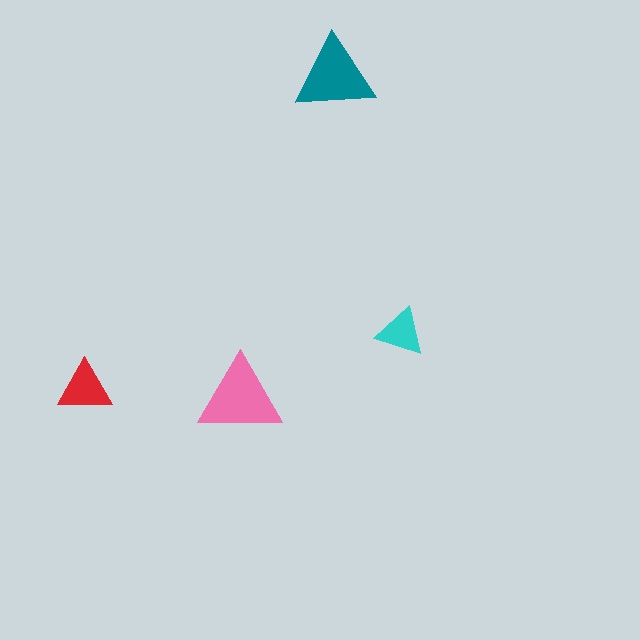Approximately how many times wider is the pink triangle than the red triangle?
About 1.5 times wider.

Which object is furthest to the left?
The red triangle is leftmost.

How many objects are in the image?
There are 4 objects in the image.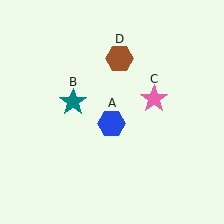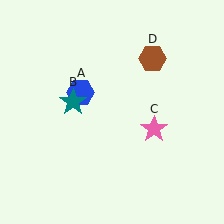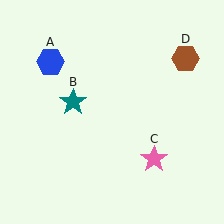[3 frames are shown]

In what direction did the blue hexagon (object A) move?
The blue hexagon (object A) moved up and to the left.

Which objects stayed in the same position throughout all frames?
Teal star (object B) remained stationary.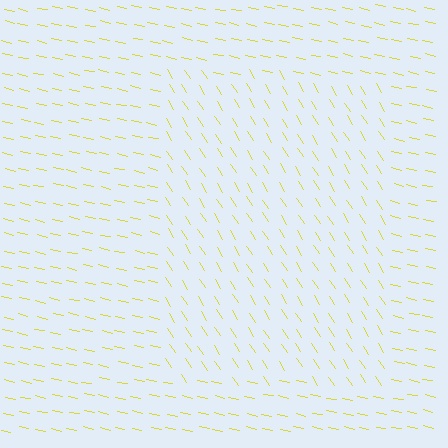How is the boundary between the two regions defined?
The boundary is defined purely by a change in line orientation (approximately 45 degrees difference). All lines are the same color and thickness.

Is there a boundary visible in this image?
Yes, there is a texture boundary formed by a change in line orientation.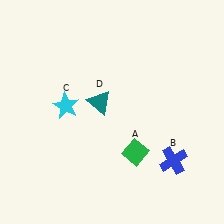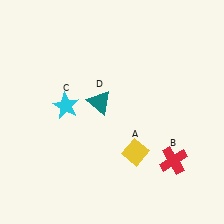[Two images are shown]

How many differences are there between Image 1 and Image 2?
There are 2 differences between the two images.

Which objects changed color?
A changed from green to yellow. B changed from blue to red.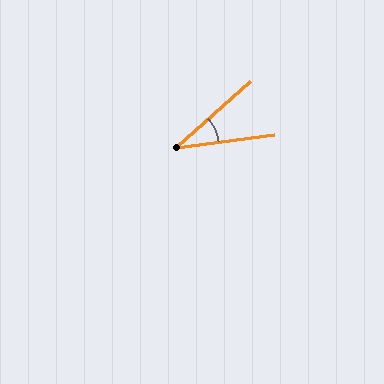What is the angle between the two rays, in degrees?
Approximately 35 degrees.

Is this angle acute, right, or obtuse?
It is acute.